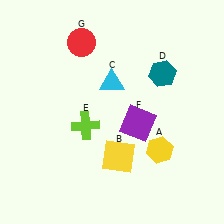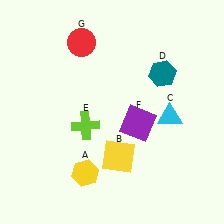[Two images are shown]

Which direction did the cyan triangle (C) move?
The cyan triangle (C) moved right.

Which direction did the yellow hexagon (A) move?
The yellow hexagon (A) moved left.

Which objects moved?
The objects that moved are: the yellow hexagon (A), the cyan triangle (C).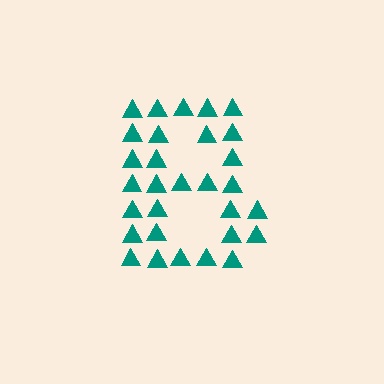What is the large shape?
The large shape is the letter B.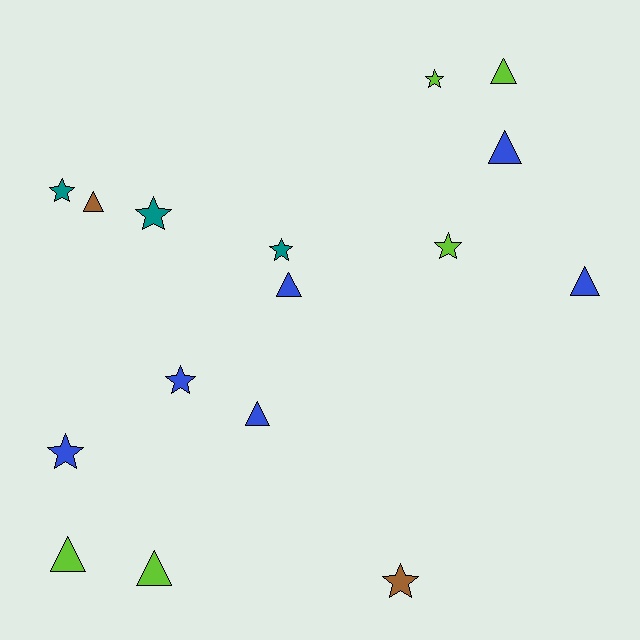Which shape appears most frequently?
Triangle, with 8 objects.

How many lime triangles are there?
There are 3 lime triangles.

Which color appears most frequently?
Blue, with 6 objects.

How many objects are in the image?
There are 16 objects.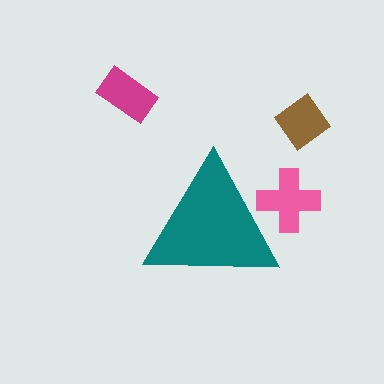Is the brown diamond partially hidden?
No, the brown diamond is fully visible.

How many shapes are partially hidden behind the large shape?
1 shape is partially hidden.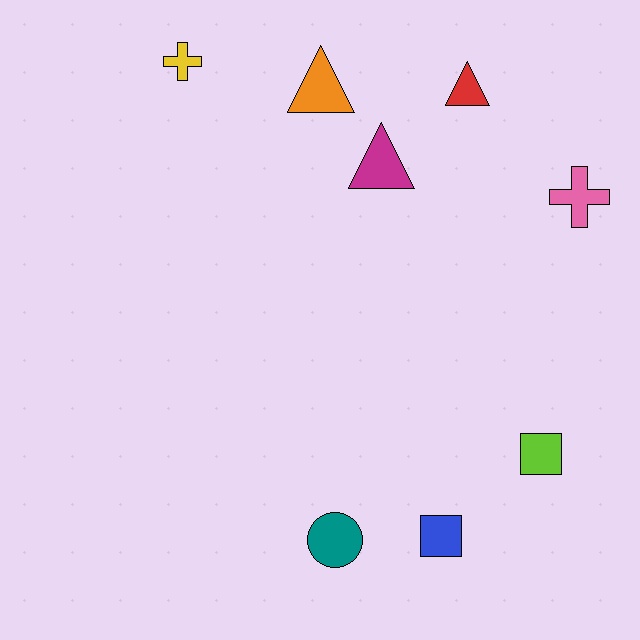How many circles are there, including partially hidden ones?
There is 1 circle.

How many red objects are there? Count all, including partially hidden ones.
There is 1 red object.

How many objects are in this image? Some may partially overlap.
There are 8 objects.